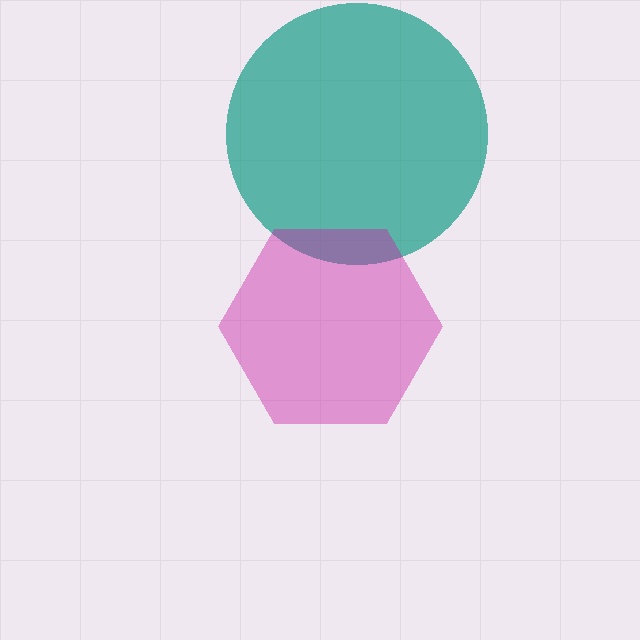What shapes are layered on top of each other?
The layered shapes are: a teal circle, a magenta hexagon.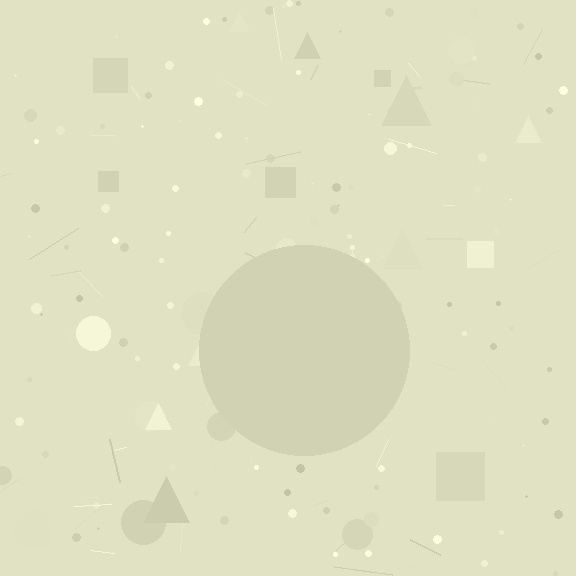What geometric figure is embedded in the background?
A circle is embedded in the background.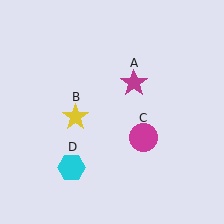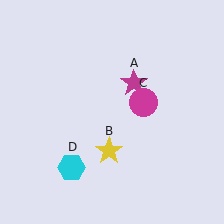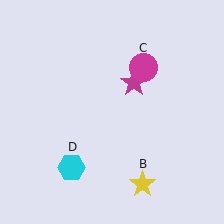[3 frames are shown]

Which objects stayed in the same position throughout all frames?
Magenta star (object A) and cyan hexagon (object D) remained stationary.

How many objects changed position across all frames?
2 objects changed position: yellow star (object B), magenta circle (object C).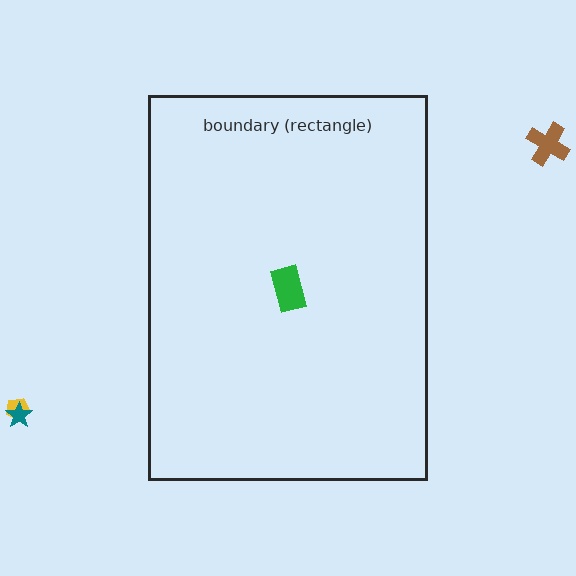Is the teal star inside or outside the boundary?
Outside.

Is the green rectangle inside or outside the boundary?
Inside.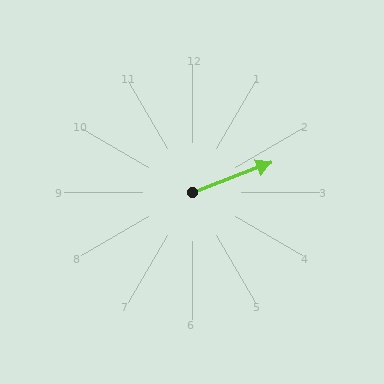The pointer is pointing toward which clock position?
Roughly 2 o'clock.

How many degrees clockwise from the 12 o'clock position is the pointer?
Approximately 69 degrees.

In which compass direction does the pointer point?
East.